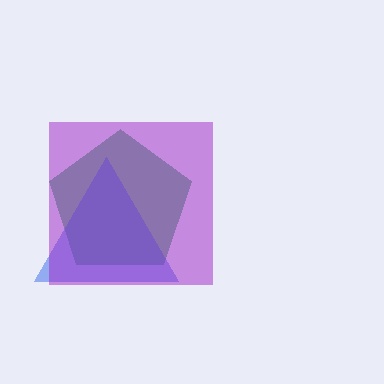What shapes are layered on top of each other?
The layered shapes are: a green pentagon, a blue triangle, a purple square.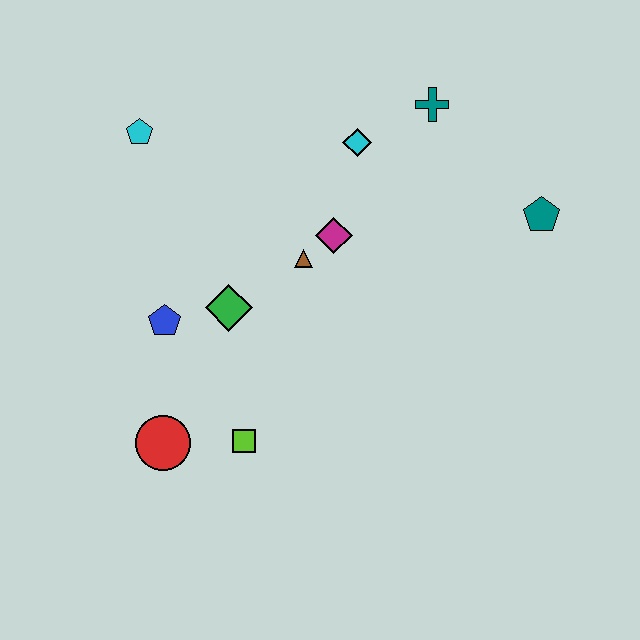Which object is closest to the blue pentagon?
The green diamond is closest to the blue pentagon.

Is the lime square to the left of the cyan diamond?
Yes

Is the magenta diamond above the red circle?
Yes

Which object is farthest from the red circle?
The teal pentagon is farthest from the red circle.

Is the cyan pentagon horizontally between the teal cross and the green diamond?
No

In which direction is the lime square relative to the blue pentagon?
The lime square is below the blue pentagon.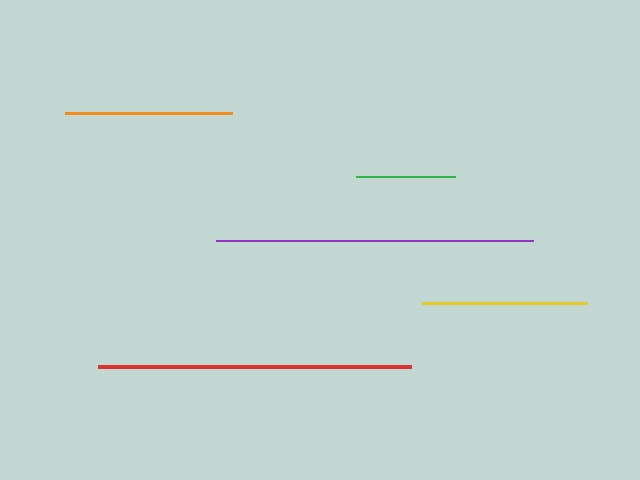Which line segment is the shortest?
The green line is the shortest at approximately 99 pixels.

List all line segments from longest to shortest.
From longest to shortest: purple, red, orange, yellow, green.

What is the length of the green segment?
The green segment is approximately 99 pixels long.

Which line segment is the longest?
The purple line is the longest at approximately 317 pixels.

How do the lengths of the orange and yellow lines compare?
The orange and yellow lines are approximately the same length.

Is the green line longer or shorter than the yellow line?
The yellow line is longer than the green line.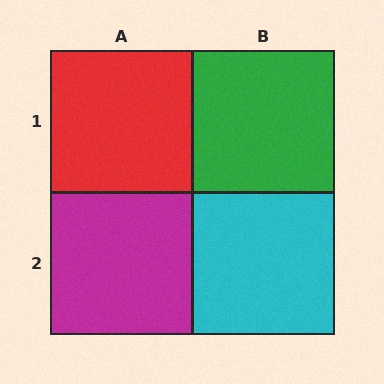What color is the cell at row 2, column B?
Cyan.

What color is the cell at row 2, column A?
Magenta.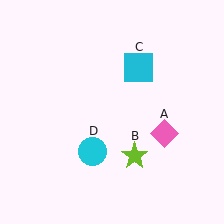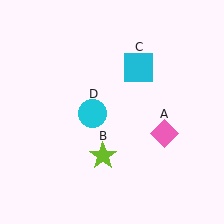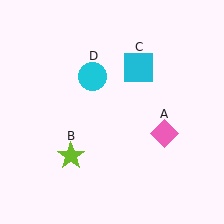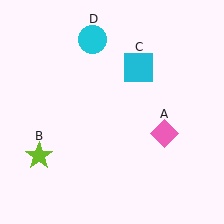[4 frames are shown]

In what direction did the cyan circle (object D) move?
The cyan circle (object D) moved up.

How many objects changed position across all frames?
2 objects changed position: lime star (object B), cyan circle (object D).